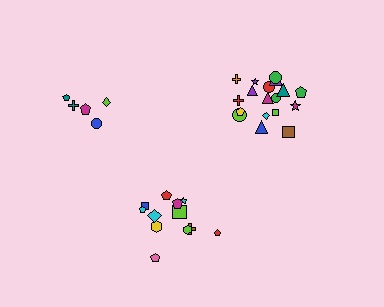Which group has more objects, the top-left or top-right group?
The top-right group.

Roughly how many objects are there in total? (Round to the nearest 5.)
Roughly 35 objects in total.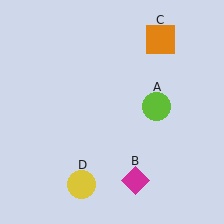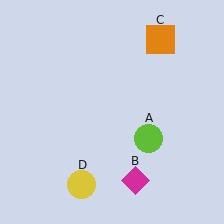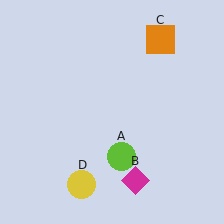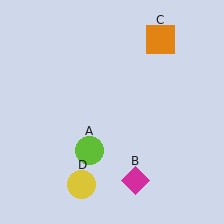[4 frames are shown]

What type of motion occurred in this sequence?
The lime circle (object A) rotated clockwise around the center of the scene.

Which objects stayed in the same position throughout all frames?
Magenta diamond (object B) and orange square (object C) and yellow circle (object D) remained stationary.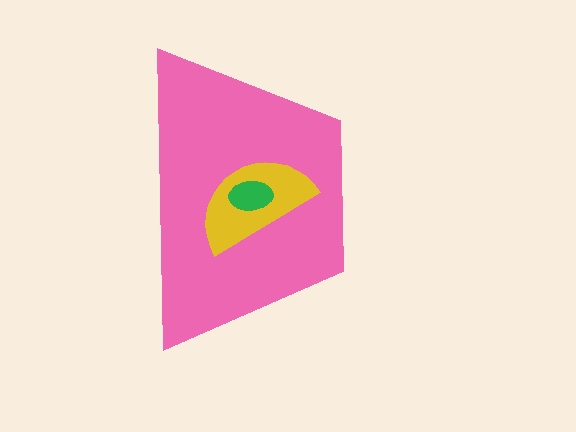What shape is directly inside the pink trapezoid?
The yellow semicircle.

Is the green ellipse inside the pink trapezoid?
Yes.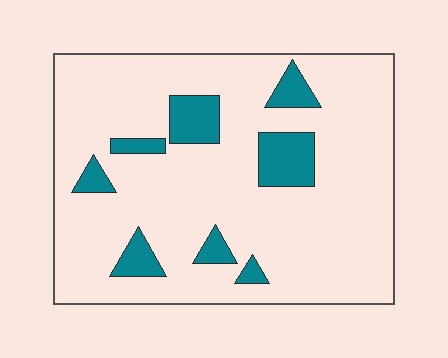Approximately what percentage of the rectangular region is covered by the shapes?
Approximately 15%.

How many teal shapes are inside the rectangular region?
8.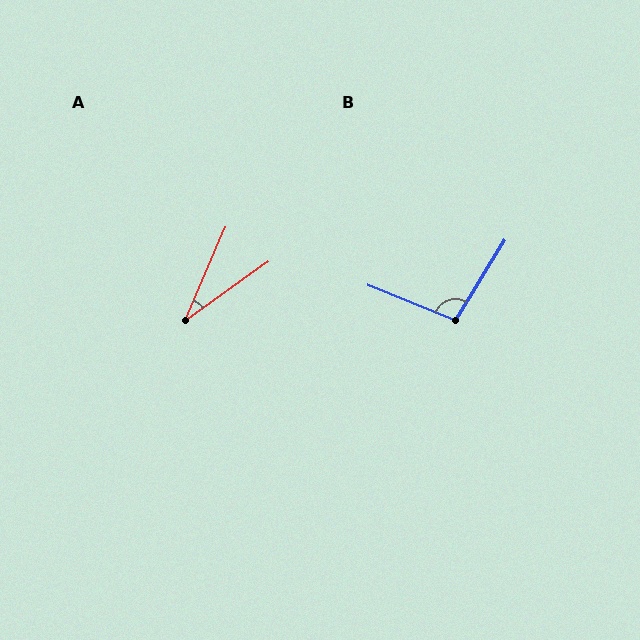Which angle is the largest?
B, at approximately 100 degrees.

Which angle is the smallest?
A, at approximately 31 degrees.